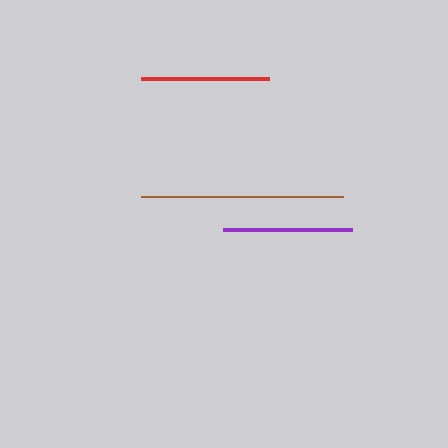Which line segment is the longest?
The brown line is the longest at approximately 203 pixels.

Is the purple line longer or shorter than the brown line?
The brown line is longer than the purple line.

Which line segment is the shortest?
The red line is the shortest at approximately 128 pixels.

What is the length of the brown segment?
The brown segment is approximately 203 pixels long.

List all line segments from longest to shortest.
From longest to shortest: brown, purple, red.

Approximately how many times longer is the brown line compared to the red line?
The brown line is approximately 1.6 times the length of the red line.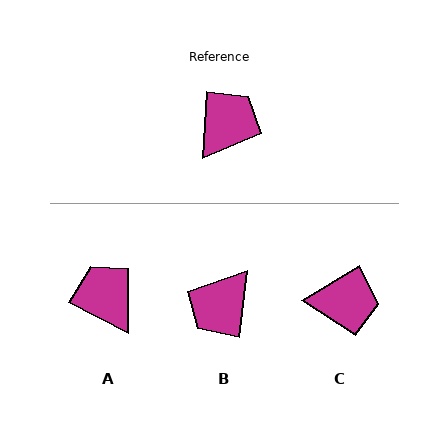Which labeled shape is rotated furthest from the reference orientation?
B, about 176 degrees away.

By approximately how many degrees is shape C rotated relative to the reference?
Approximately 56 degrees clockwise.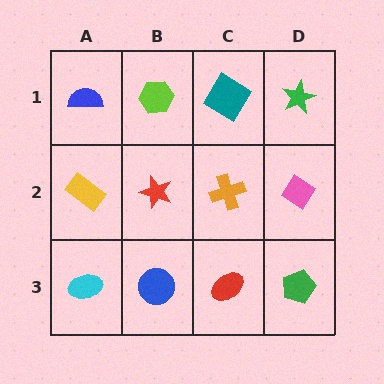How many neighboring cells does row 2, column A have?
3.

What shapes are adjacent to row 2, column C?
A teal diamond (row 1, column C), a red ellipse (row 3, column C), a red star (row 2, column B), a pink diamond (row 2, column D).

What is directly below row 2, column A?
A cyan ellipse.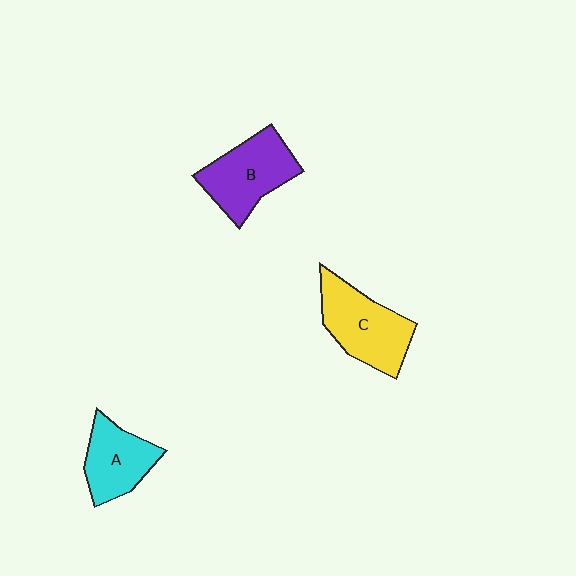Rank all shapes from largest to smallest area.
From largest to smallest: C (yellow), B (purple), A (cyan).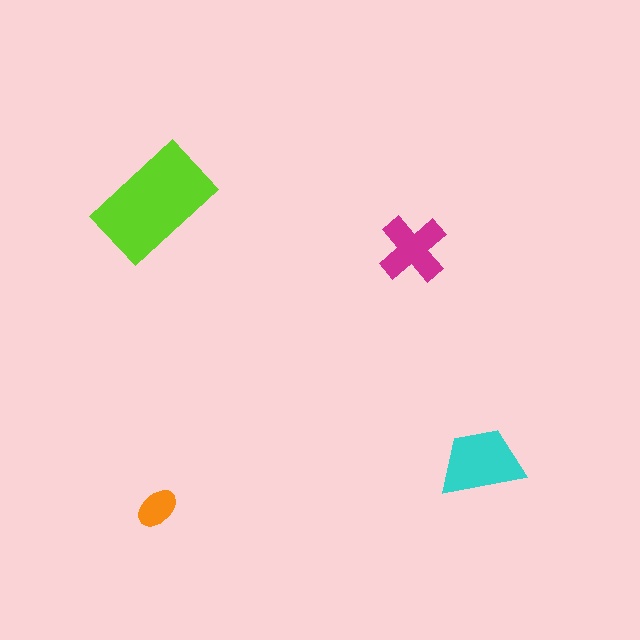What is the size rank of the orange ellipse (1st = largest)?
4th.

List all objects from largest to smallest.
The lime rectangle, the cyan trapezoid, the magenta cross, the orange ellipse.